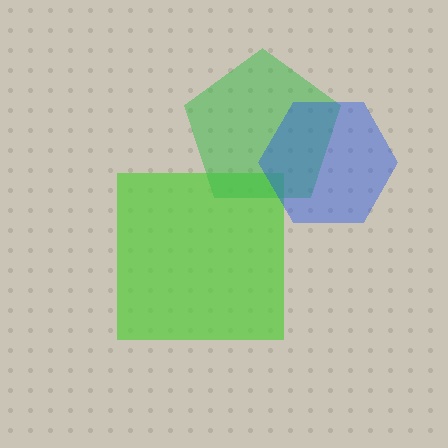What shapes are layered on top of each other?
The layered shapes are: a lime square, a green pentagon, a blue hexagon.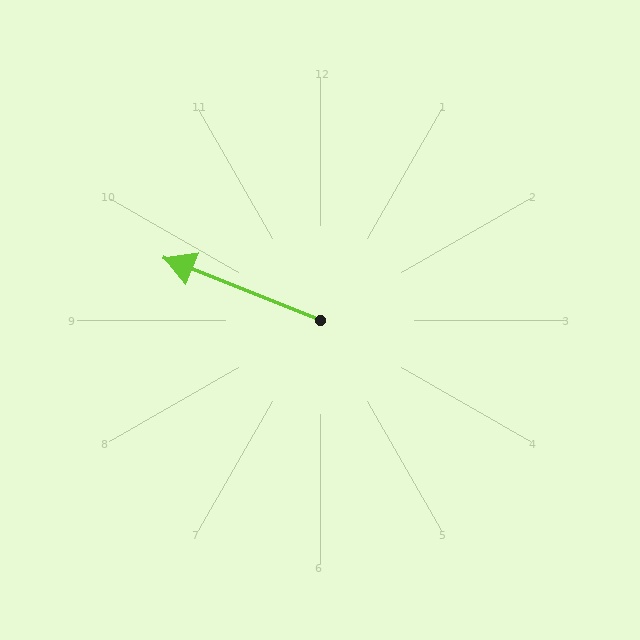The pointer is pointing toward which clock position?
Roughly 10 o'clock.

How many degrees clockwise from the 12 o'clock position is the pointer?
Approximately 292 degrees.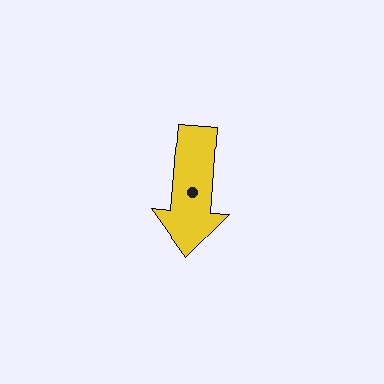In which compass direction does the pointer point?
South.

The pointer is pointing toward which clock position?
Roughly 6 o'clock.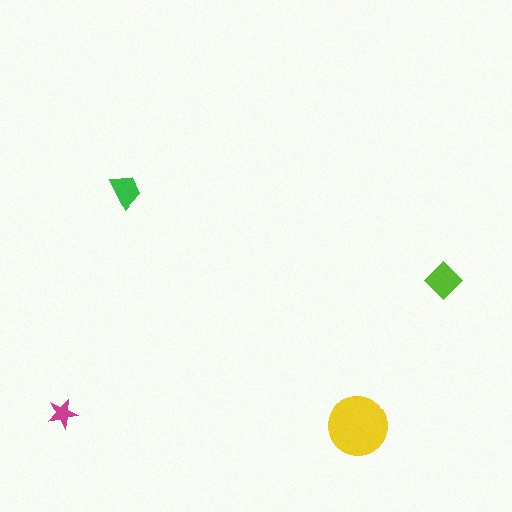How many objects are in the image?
There are 4 objects in the image.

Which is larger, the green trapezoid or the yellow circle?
The yellow circle.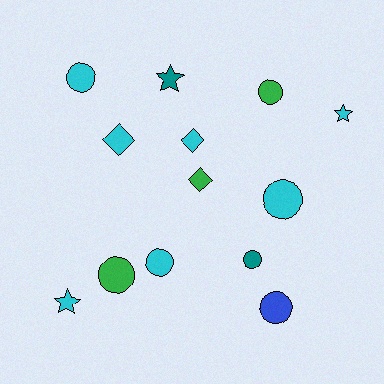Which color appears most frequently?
Cyan, with 7 objects.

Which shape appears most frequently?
Circle, with 7 objects.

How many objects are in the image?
There are 13 objects.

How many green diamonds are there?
There is 1 green diamond.